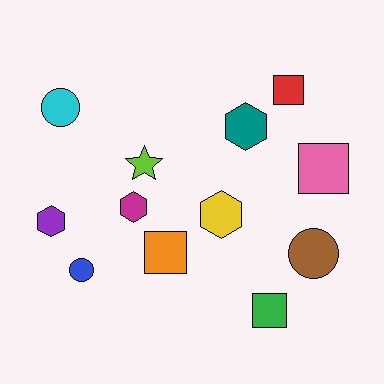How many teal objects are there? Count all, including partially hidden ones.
There is 1 teal object.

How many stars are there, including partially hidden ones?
There is 1 star.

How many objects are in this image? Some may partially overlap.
There are 12 objects.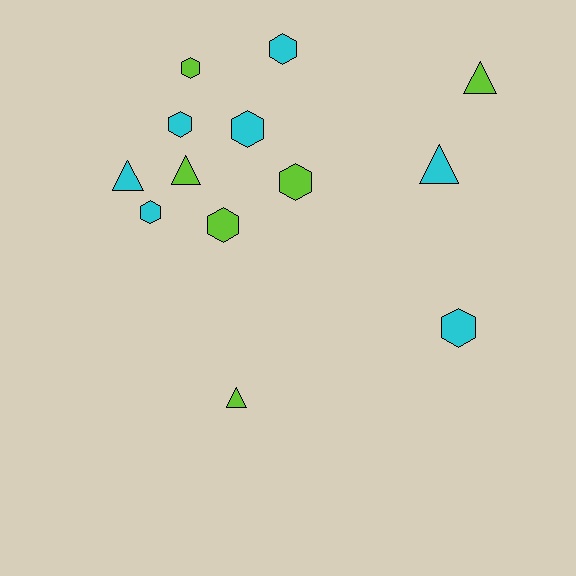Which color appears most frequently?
Cyan, with 7 objects.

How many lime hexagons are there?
There are 3 lime hexagons.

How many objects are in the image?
There are 13 objects.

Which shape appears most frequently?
Hexagon, with 8 objects.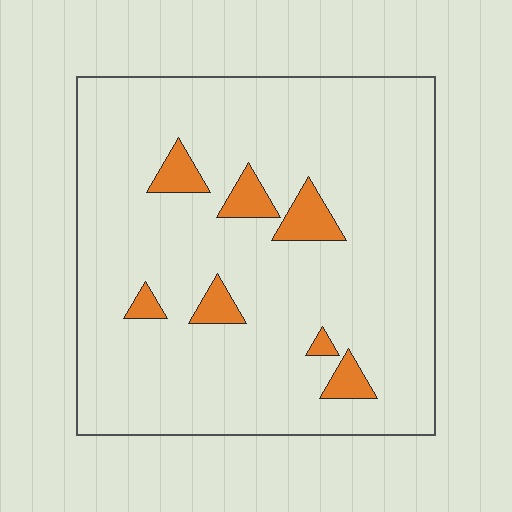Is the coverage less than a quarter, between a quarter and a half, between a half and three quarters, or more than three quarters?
Less than a quarter.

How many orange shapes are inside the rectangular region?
7.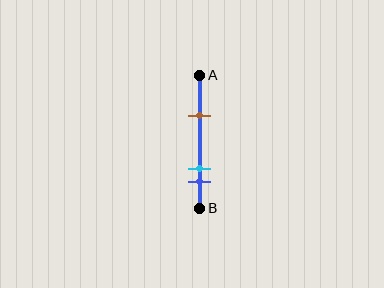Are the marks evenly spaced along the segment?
No, the marks are not evenly spaced.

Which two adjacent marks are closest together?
The cyan and blue marks are the closest adjacent pair.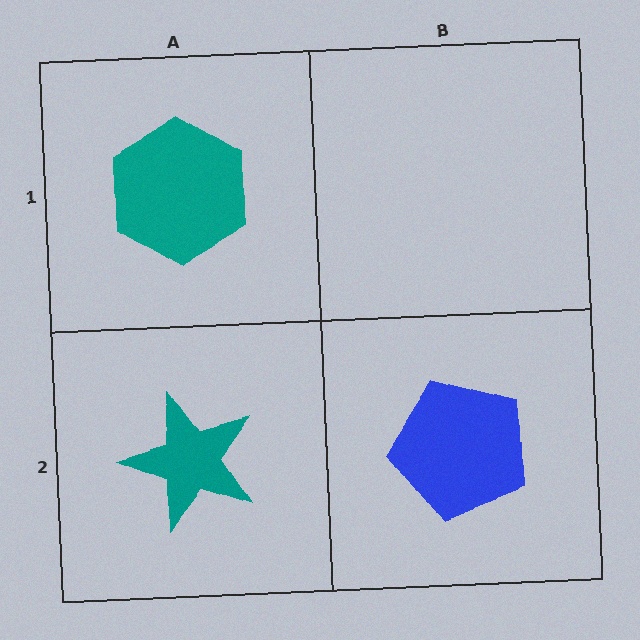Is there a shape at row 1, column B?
No, that cell is empty.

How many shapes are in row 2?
2 shapes.